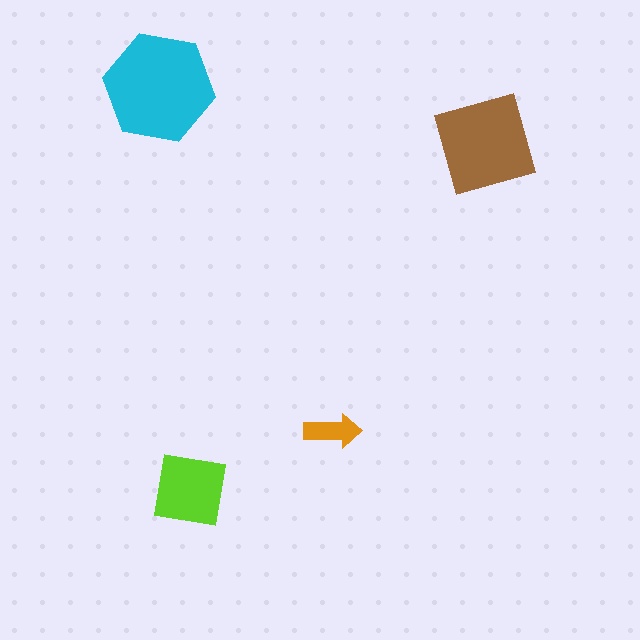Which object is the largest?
The cyan hexagon.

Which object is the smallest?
The orange arrow.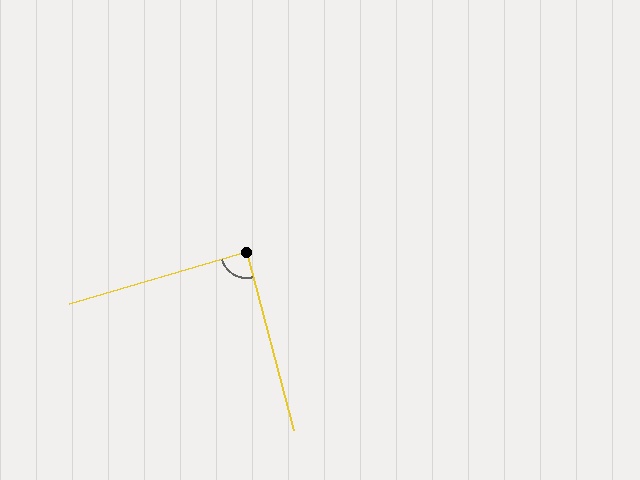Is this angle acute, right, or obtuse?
It is approximately a right angle.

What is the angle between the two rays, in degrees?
Approximately 88 degrees.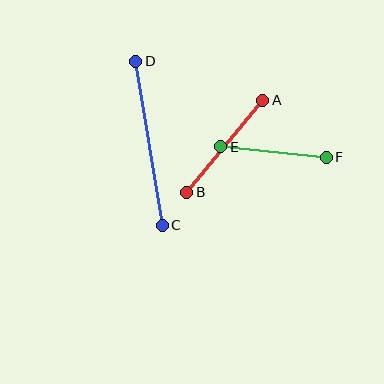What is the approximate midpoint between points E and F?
The midpoint is at approximately (273, 152) pixels.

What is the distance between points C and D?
The distance is approximately 167 pixels.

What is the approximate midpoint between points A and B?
The midpoint is at approximately (225, 146) pixels.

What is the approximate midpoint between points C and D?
The midpoint is at approximately (149, 143) pixels.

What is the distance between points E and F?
The distance is approximately 106 pixels.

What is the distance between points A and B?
The distance is approximately 119 pixels.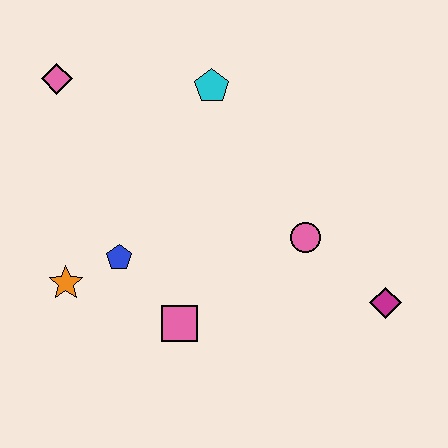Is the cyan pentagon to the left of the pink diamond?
No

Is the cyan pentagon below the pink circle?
No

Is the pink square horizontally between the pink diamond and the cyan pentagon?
Yes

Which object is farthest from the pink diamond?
The magenta diamond is farthest from the pink diamond.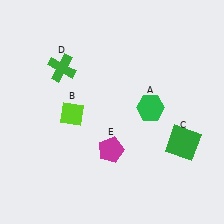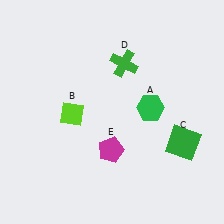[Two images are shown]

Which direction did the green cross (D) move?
The green cross (D) moved right.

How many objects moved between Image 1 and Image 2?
1 object moved between the two images.